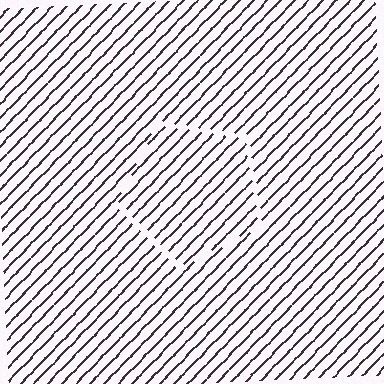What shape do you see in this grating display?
An illusory pentagon. The interior of the shape contains the same grating, shifted by half a period — the contour is defined by the phase discontinuity where line-ends from the inner and outer gratings abut.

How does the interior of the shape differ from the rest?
The interior of the shape contains the same grating, shifted by half a period — the contour is defined by the phase discontinuity where line-ends from the inner and outer gratings abut.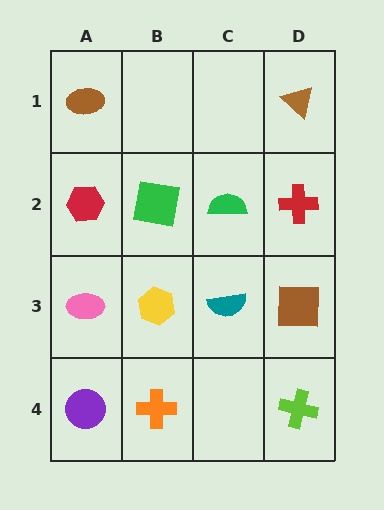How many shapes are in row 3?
4 shapes.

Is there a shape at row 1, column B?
No, that cell is empty.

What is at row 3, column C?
A teal semicircle.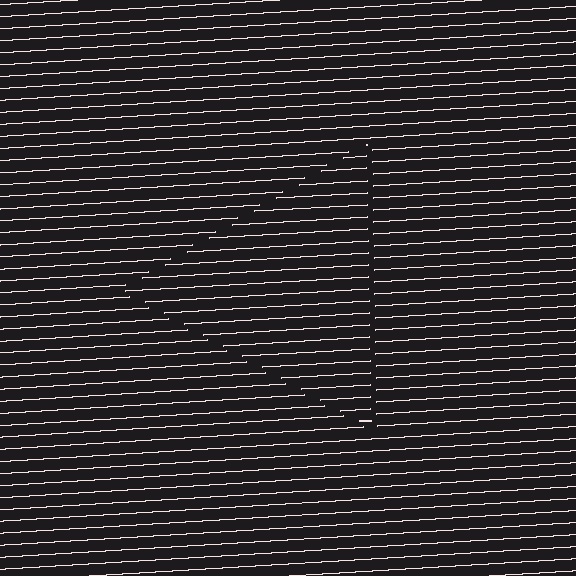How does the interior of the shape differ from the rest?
The interior of the shape contains the same grating, shifted by half a period — the contour is defined by the phase discontinuity where line-ends from the inner and outer gratings abut.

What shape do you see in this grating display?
An illusory triangle. The interior of the shape contains the same grating, shifted by half a period — the contour is defined by the phase discontinuity where line-ends from the inner and outer gratings abut.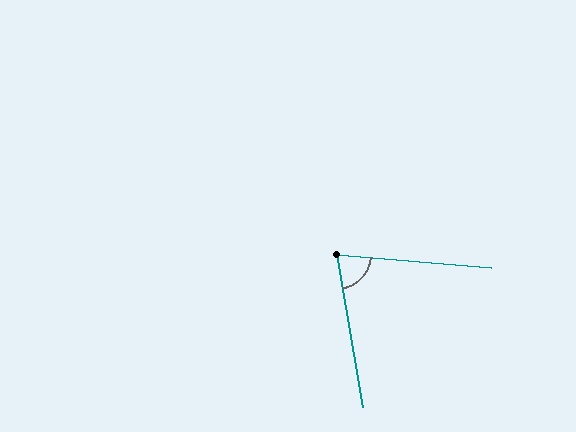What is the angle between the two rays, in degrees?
Approximately 76 degrees.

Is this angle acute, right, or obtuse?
It is acute.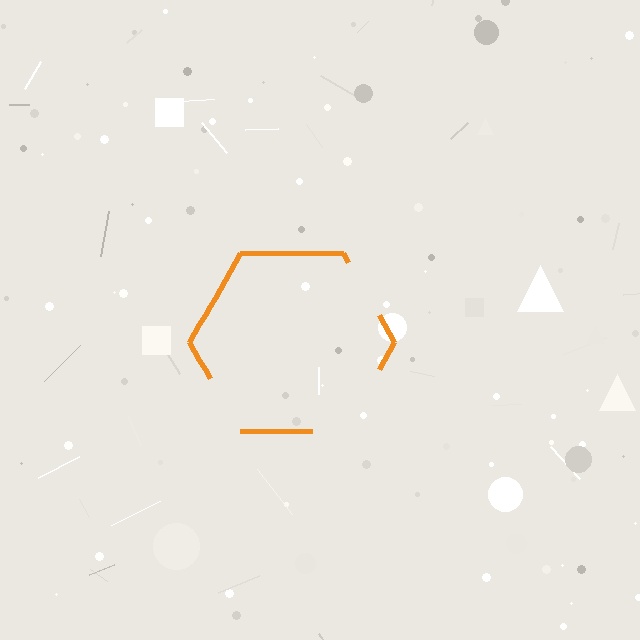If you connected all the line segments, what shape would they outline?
They would outline a hexagon.